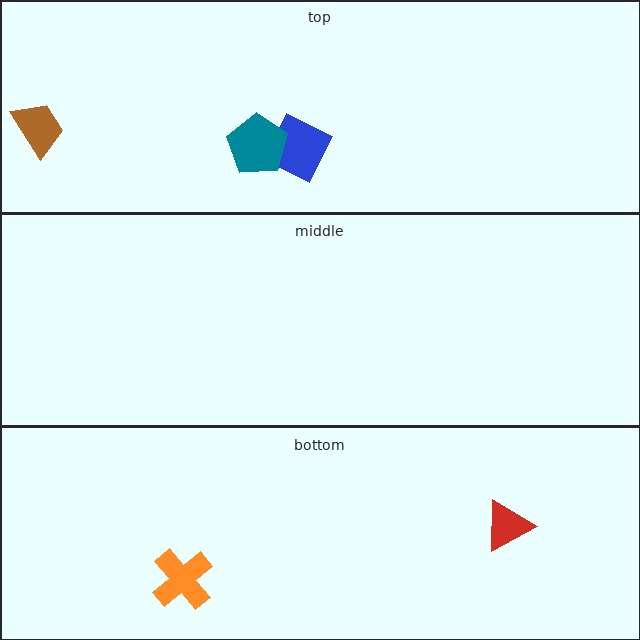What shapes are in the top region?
The brown trapezoid, the blue diamond, the teal pentagon.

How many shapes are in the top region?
3.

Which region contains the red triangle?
The bottom region.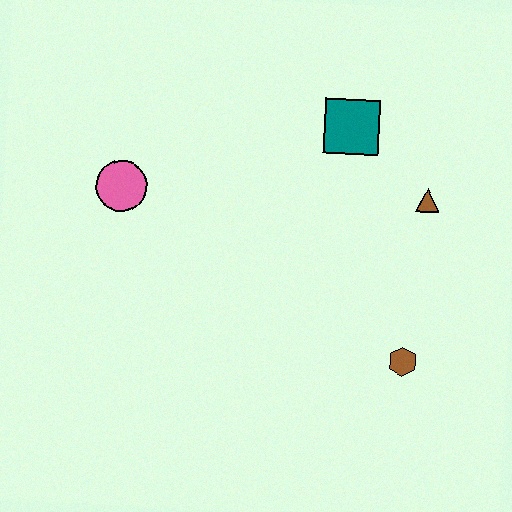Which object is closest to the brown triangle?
The teal square is closest to the brown triangle.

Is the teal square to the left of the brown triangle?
Yes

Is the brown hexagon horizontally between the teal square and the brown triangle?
Yes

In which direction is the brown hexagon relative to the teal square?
The brown hexagon is below the teal square.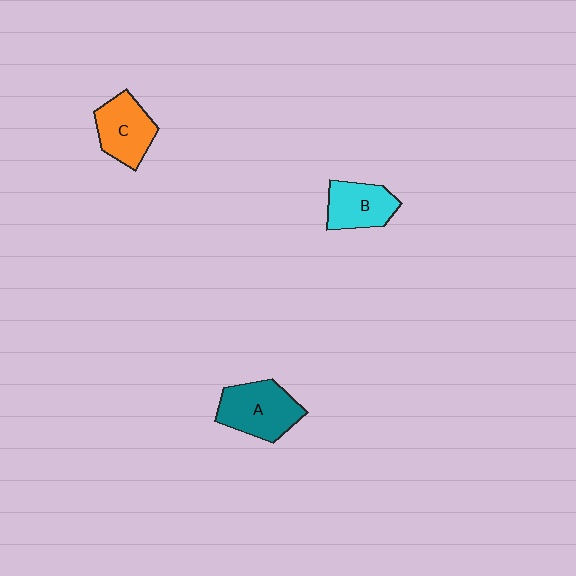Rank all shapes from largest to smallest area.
From largest to smallest: A (teal), C (orange), B (cyan).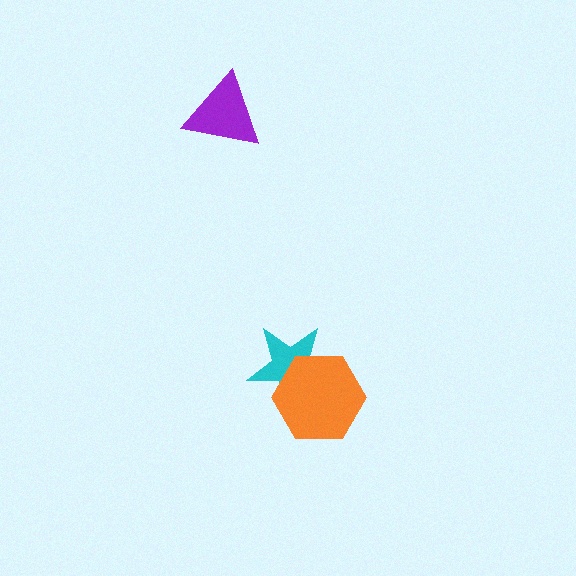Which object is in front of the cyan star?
The orange hexagon is in front of the cyan star.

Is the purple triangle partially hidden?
No, no other shape covers it.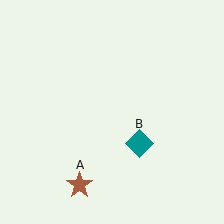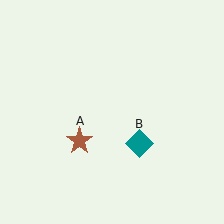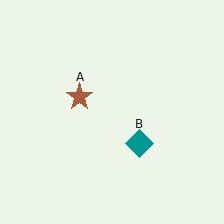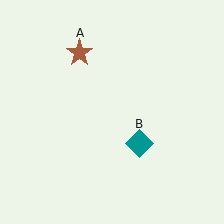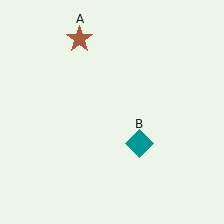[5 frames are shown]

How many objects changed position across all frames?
1 object changed position: brown star (object A).